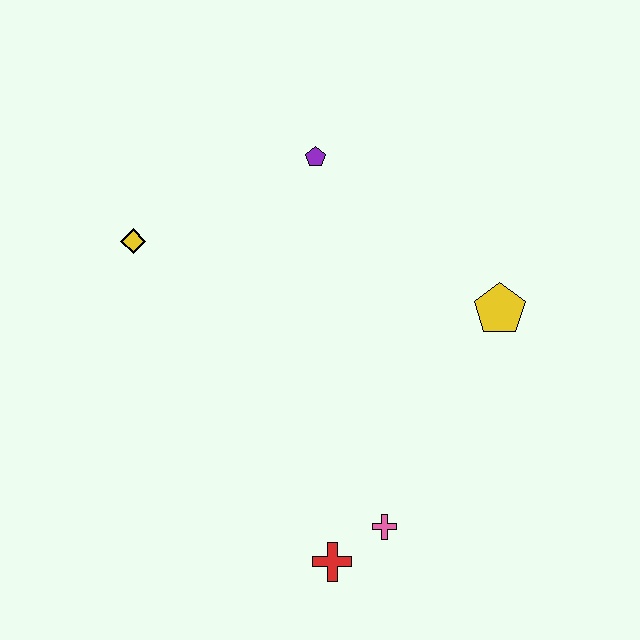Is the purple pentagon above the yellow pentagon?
Yes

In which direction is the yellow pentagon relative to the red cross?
The yellow pentagon is above the red cross.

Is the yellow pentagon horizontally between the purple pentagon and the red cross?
No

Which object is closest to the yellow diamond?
The purple pentagon is closest to the yellow diamond.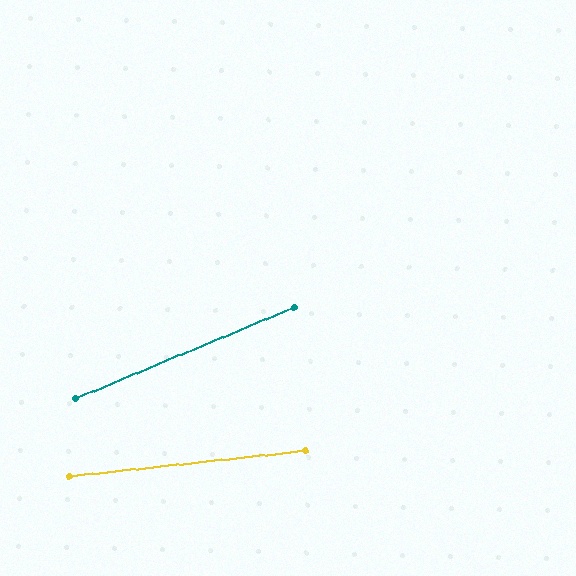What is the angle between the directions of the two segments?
Approximately 16 degrees.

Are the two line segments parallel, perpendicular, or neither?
Neither parallel nor perpendicular — they differ by about 16°.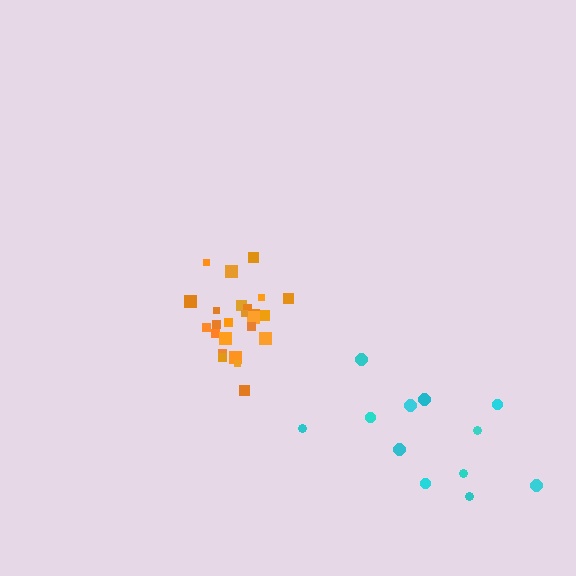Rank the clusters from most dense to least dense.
orange, cyan.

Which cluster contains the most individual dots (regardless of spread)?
Orange (25).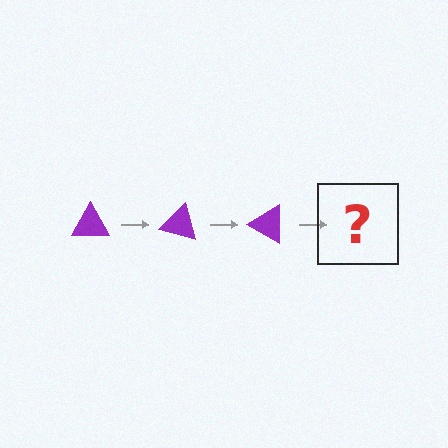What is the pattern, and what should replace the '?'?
The pattern is that the triangle rotates 15 degrees each step. The '?' should be a purple triangle rotated 45 degrees.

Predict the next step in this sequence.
The next step is a purple triangle rotated 45 degrees.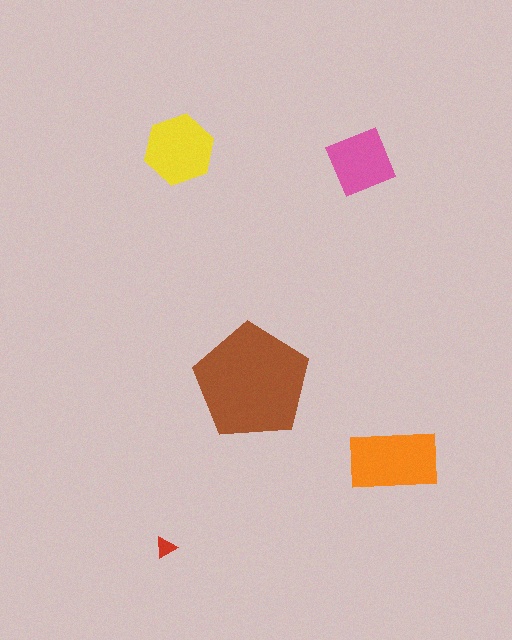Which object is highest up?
The yellow hexagon is topmost.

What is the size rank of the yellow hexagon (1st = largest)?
3rd.